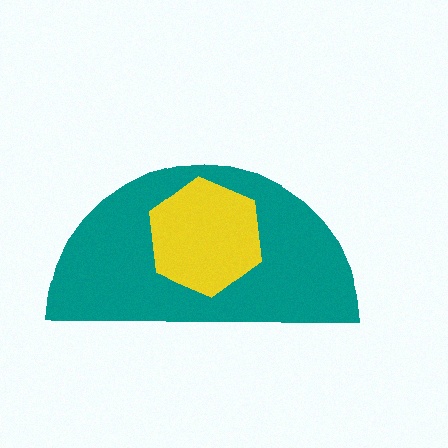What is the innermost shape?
The yellow hexagon.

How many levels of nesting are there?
2.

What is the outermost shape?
The teal semicircle.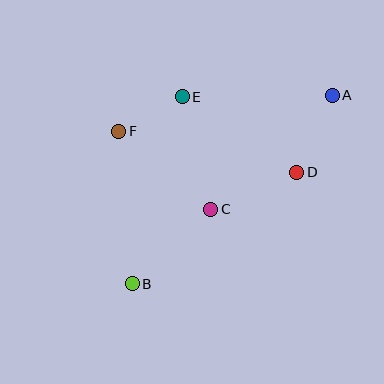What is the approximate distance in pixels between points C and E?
The distance between C and E is approximately 116 pixels.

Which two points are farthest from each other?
Points A and B are farthest from each other.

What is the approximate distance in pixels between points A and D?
The distance between A and D is approximately 85 pixels.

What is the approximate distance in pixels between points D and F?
The distance between D and F is approximately 182 pixels.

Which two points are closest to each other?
Points E and F are closest to each other.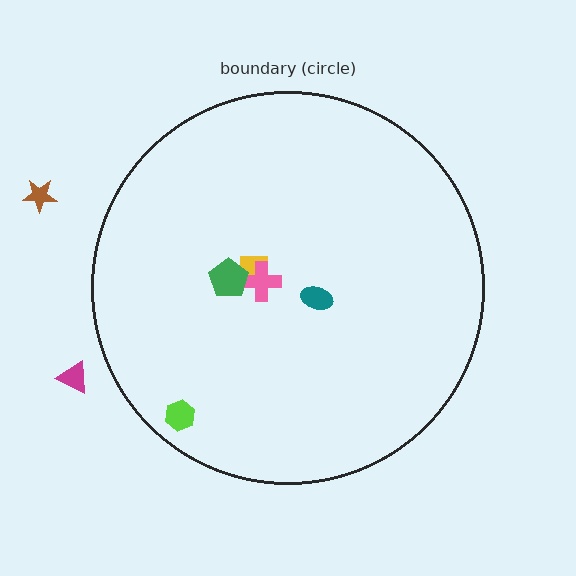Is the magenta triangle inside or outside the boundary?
Outside.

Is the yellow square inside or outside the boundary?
Inside.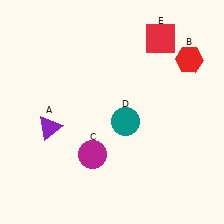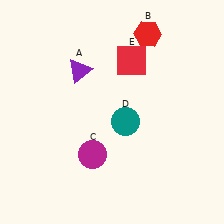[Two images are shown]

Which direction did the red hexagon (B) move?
The red hexagon (B) moved left.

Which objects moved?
The objects that moved are: the purple triangle (A), the red hexagon (B), the red square (E).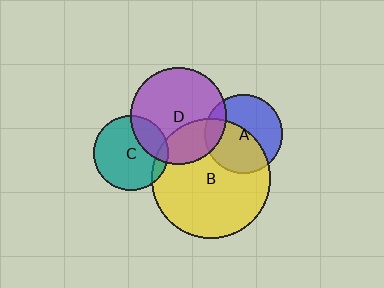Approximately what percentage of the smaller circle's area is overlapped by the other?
Approximately 10%.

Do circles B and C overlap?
Yes.